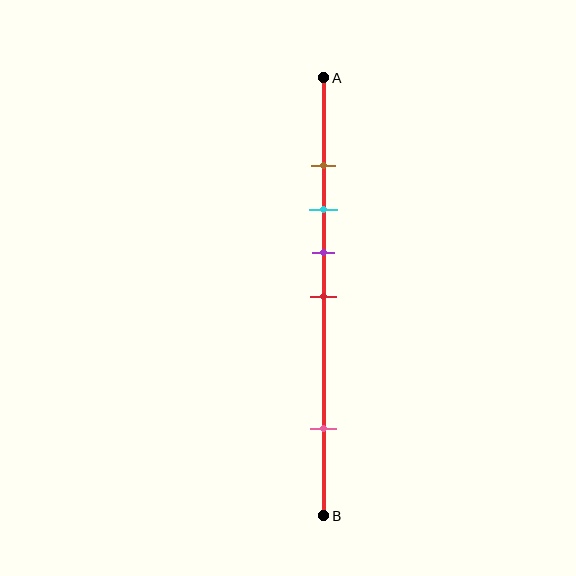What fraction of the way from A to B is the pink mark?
The pink mark is approximately 80% (0.8) of the way from A to B.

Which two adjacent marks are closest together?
The brown and cyan marks are the closest adjacent pair.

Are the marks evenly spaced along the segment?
No, the marks are not evenly spaced.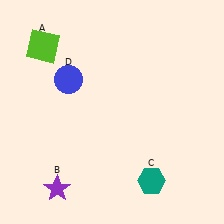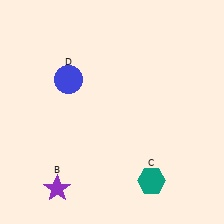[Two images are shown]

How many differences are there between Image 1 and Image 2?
There is 1 difference between the two images.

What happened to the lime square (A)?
The lime square (A) was removed in Image 2. It was in the top-left area of Image 1.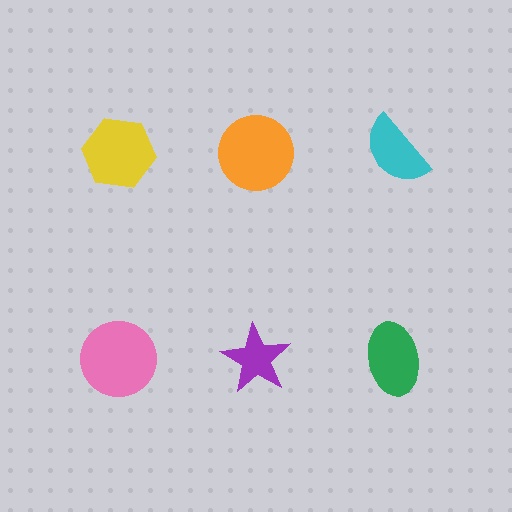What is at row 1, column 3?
A cyan semicircle.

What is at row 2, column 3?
A green ellipse.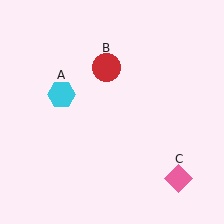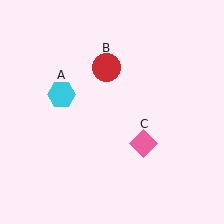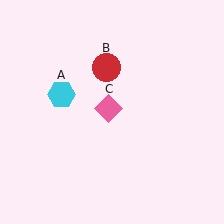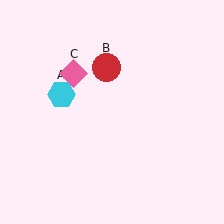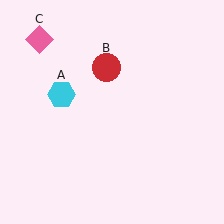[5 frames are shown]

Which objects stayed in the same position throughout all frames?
Cyan hexagon (object A) and red circle (object B) remained stationary.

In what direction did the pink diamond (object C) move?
The pink diamond (object C) moved up and to the left.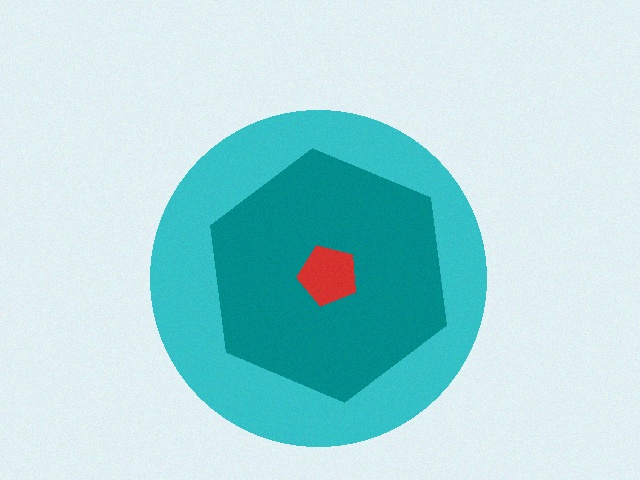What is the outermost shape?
The cyan circle.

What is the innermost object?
The red pentagon.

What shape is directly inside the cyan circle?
The teal hexagon.